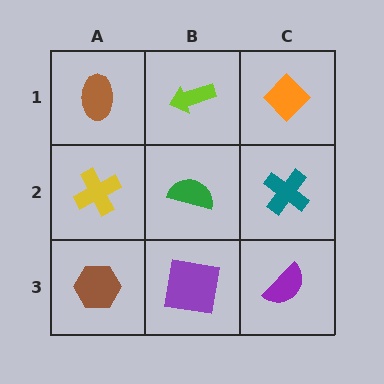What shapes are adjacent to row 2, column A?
A brown ellipse (row 1, column A), a brown hexagon (row 3, column A), a green semicircle (row 2, column B).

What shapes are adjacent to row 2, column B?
A lime arrow (row 1, column B), a purple square (row 3, column B), a yellow cross (row 2, column A), a teal cross (row 2, column C).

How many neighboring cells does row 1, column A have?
2.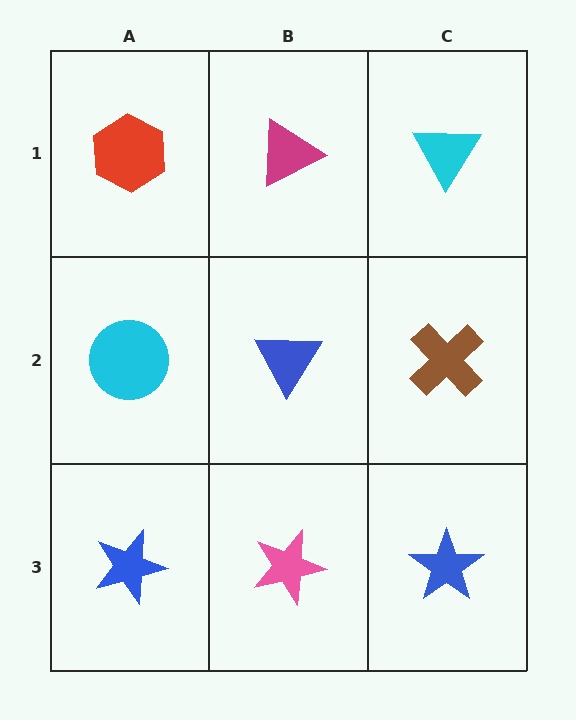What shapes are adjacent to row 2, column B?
A magenta triangle (row 1, column B), a pink star (row 3, column B), a cyan circle (row 2, column A), a brown cross (row 2, column C).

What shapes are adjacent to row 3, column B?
A blue triangle (row 2, column B), a blue star (row 3, column A), a blue star (row 3, column C).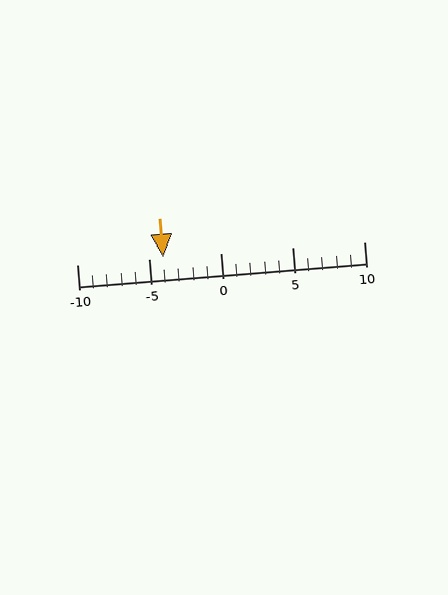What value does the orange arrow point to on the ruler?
The orange arrow points to approximately -4.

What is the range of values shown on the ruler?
The ruler shows values from -10 to 10.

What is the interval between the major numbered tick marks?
The major tick marks are spaced 5 units apart.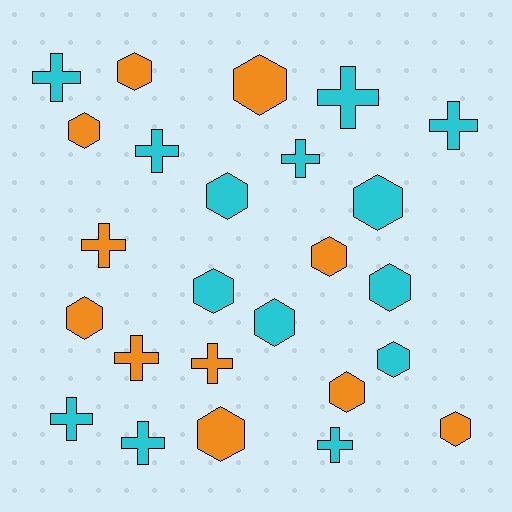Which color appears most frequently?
Cyan, with 14 objects.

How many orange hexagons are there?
There are 8 orange hexagons.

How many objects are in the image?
There are 25 objects.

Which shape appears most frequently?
Hexagon, with 14 objects.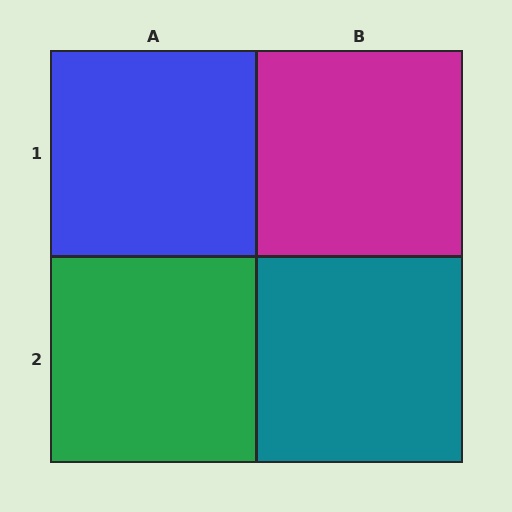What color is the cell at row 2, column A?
Green.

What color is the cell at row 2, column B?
Teal.